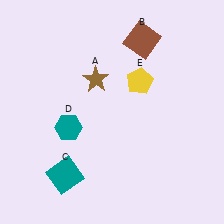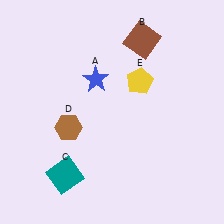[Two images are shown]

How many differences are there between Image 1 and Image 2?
There are 2 differences between the two images.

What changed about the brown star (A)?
In Image 1, A is brown. In Image 2, it changed to blue.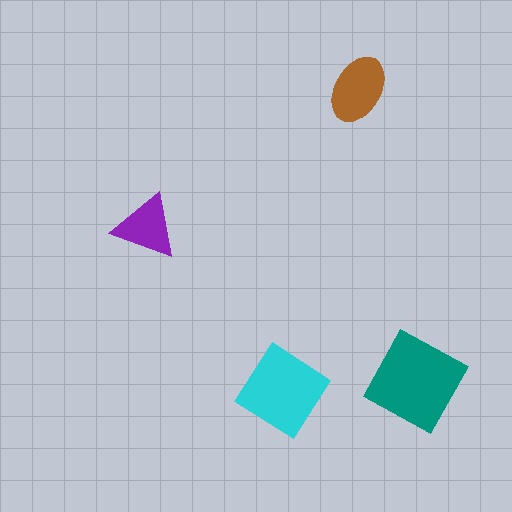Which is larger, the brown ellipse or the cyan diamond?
The cyan diamond.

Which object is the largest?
The teal diamond.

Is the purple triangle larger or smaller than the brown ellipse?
Smaller.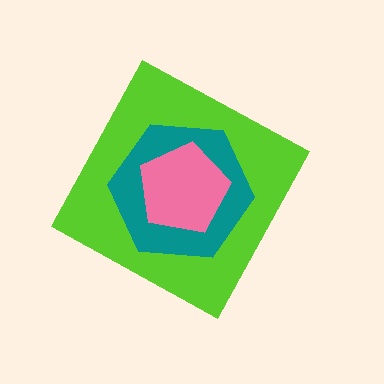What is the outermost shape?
The lime diamond.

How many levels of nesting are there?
3.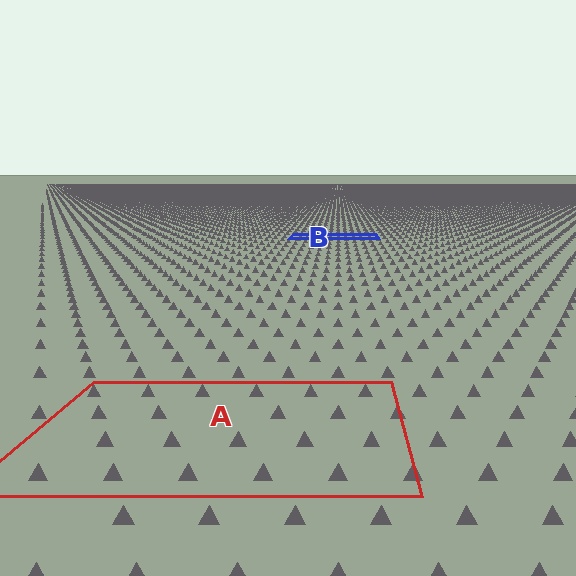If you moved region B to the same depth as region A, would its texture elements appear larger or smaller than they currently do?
They would appear larger. At a closer depth, the same texture elements are projected at a bigger on-screen size.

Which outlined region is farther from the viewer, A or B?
Region B is farther from the viewer — the texture elements inside it appear smaller and more densely packed.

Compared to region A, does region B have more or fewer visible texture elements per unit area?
Region B has more texture elements per unit area — they are packed more densely because it is farther away.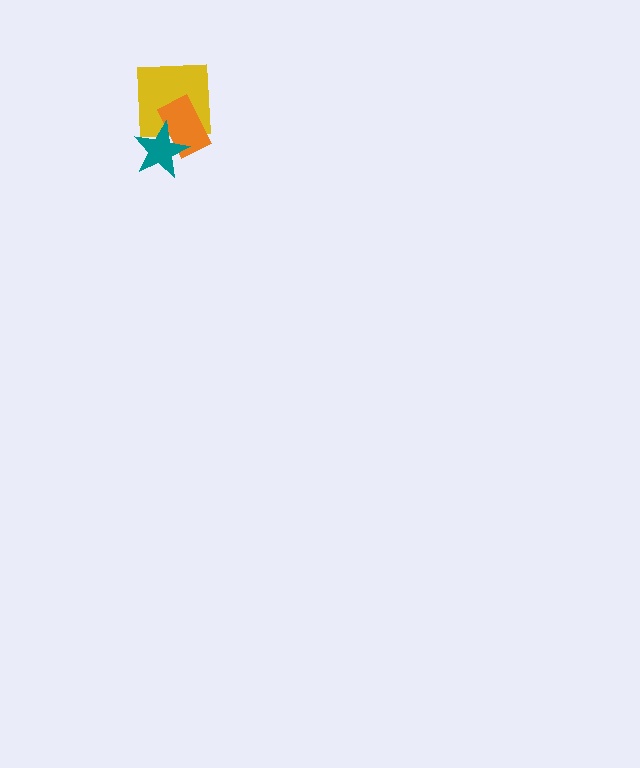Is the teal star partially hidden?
No, no other shape covers it.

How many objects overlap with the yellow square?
2 objects overlap with the yellow square.